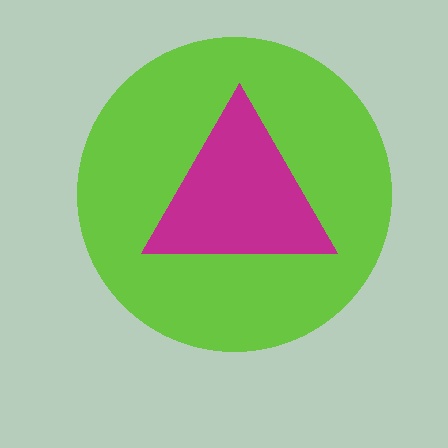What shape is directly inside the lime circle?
The magenta triangle.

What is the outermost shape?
The lime circle.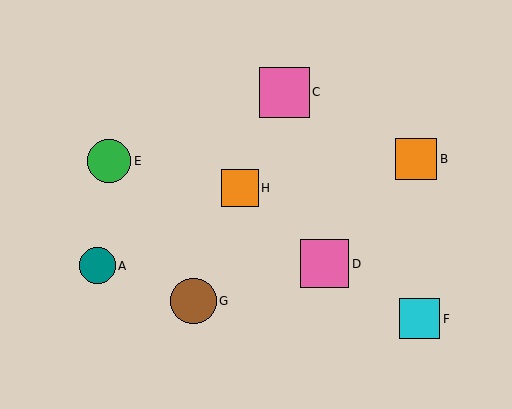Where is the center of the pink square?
The center of the pink square is at (284, 92).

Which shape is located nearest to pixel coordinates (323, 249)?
The pink square (labeled D) at (325, 264) is nearest to that location.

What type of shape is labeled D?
Shape D is a pink square.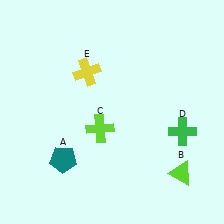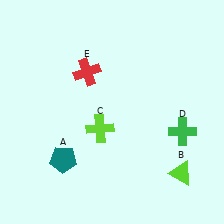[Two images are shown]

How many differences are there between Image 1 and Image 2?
There is 1 difference between the two images.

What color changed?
The cross (E) changed from yellow in Image 1 to red in Image 2.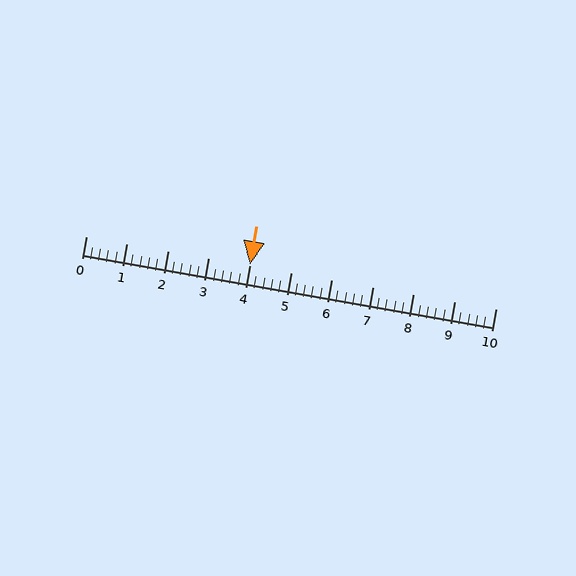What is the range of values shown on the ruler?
The ruler shows values from 0 to 10.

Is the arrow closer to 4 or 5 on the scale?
The arrow is closer to 4.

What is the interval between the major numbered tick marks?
The major tick marks are spaced 1 units apart.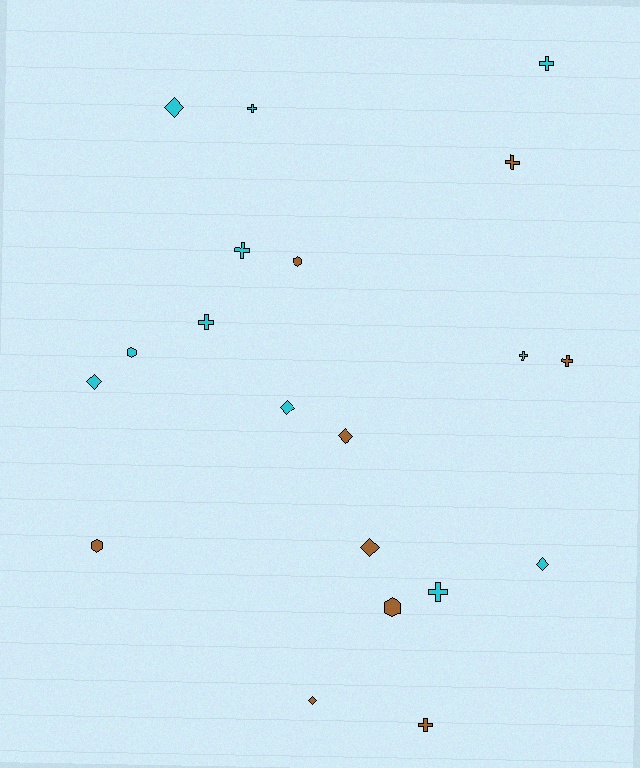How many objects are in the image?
There are 20 objects.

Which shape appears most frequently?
Cross, with 9 objects.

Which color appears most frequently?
Cyan, with 11 objects.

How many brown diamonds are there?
There are 3 brown diamonds.